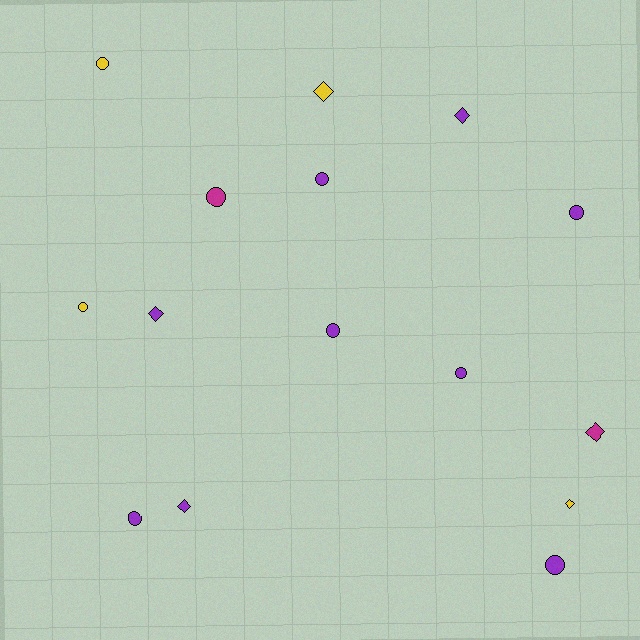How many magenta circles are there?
There is 1 magenta circle.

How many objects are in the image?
There are 15 objects.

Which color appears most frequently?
Purple, with 9 objects.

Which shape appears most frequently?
Circle, with 9 objects.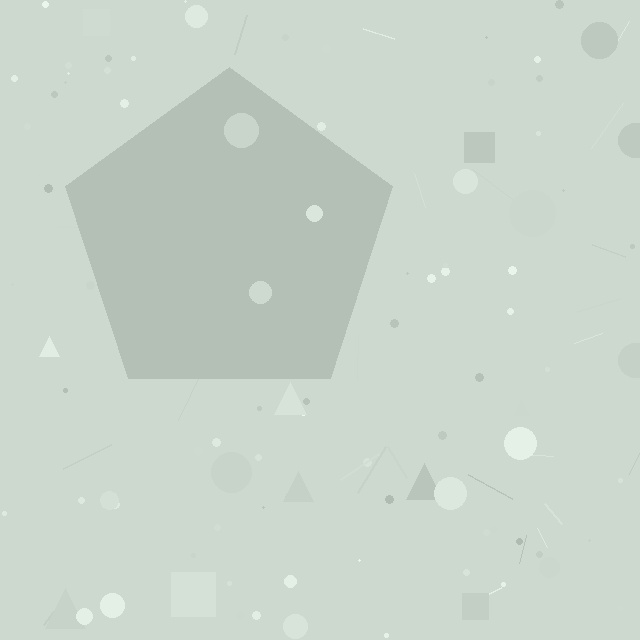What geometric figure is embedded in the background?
A pentagon is embedded in the background.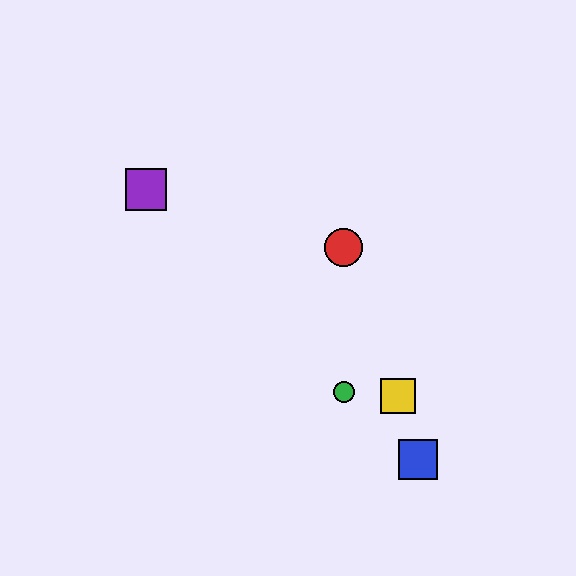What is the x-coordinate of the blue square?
The blue square is at x≈418.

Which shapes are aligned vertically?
The red circle, the green circle are aligned vertically.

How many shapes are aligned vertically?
2 shapes (the red circle, the green circle) are aligned vertically.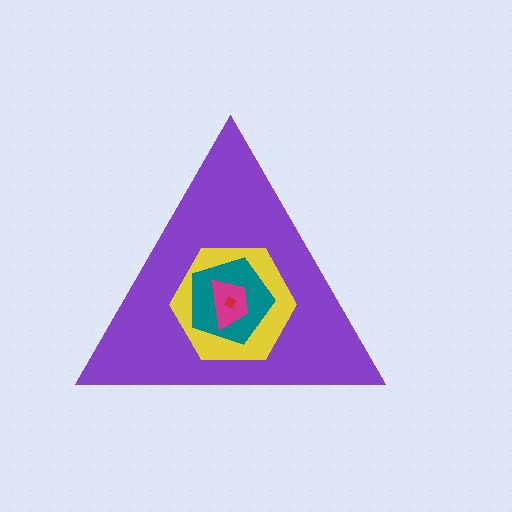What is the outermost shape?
The purple triangle.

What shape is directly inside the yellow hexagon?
The teal pentagon.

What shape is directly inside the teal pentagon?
The magenta trapezoid.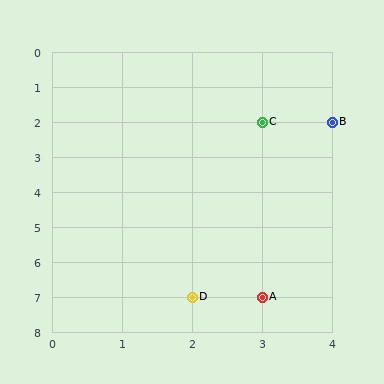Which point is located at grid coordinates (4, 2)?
Point B is at (4, 2).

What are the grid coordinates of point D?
Point D is at grid coordinates (2, 7).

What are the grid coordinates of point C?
Point C is at grid coordinates (3, 2).